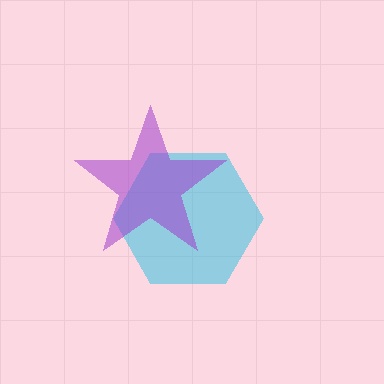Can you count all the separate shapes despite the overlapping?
Yes, there are 2 separate shapes.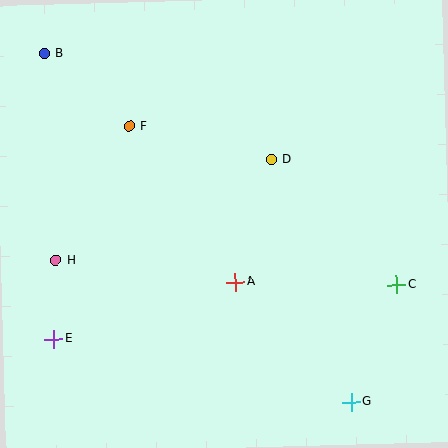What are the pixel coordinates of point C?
Point C is at (396, 285).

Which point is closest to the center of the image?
Point A at (235, 282) is closest to the center.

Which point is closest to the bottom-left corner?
Point E is closest to the bottom-left corner.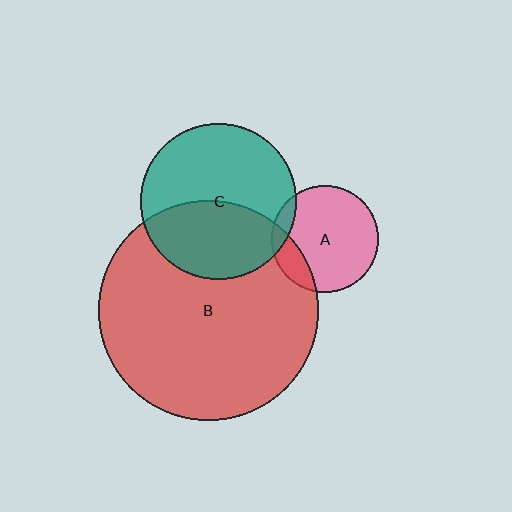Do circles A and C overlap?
Yes.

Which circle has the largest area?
Circle B (red).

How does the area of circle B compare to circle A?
Approximately 4.2 times.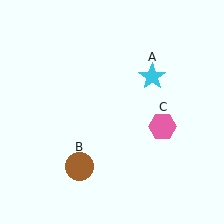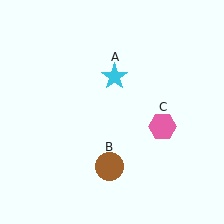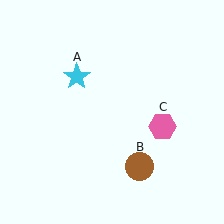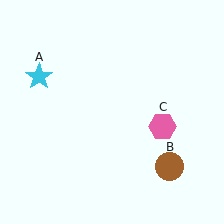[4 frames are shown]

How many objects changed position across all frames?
2 objects changed position: cyan star (object A), brown circle (object B).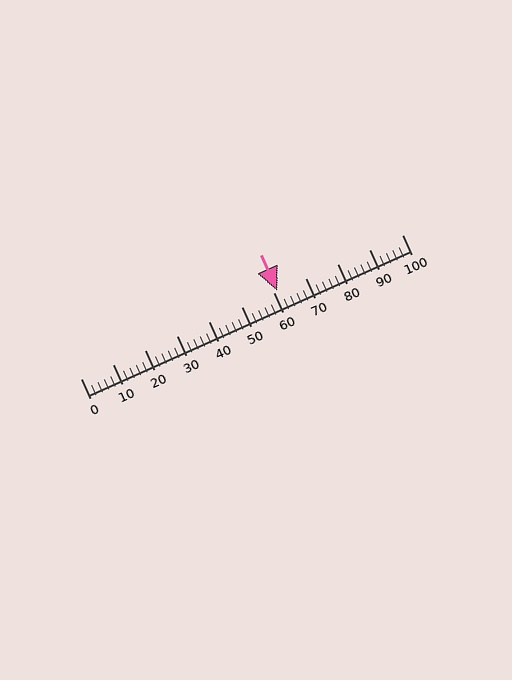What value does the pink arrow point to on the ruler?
The pink arrow points to approximately 61.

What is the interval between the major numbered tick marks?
The major tick marks are spaced 10 units apart.